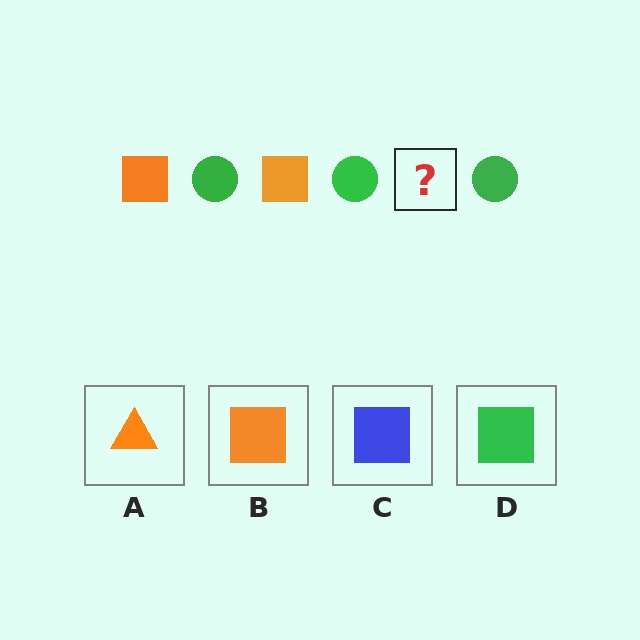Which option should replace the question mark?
Option B.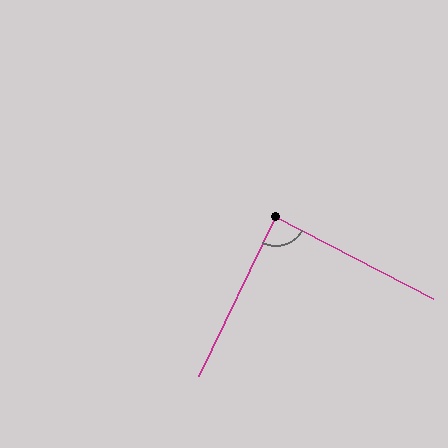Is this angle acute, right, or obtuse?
It is approximately a right angle.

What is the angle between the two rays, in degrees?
Approximately 88 degrees.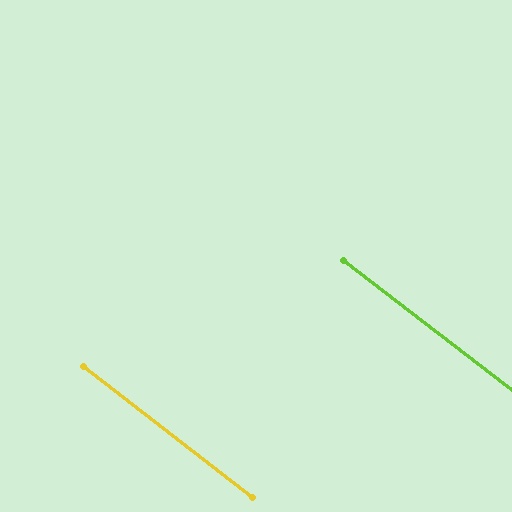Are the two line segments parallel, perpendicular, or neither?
Parallel — their directions differ by only 0.3°.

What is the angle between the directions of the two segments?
Approximately 0 degrees.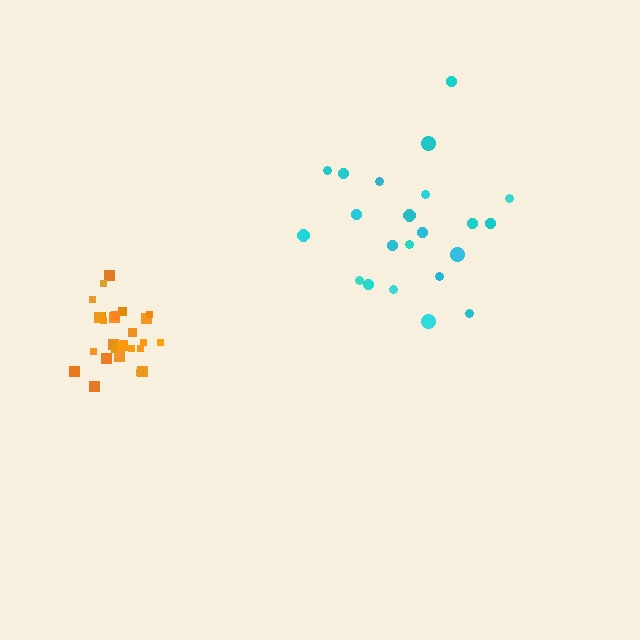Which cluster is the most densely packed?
Orange.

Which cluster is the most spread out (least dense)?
Cyan.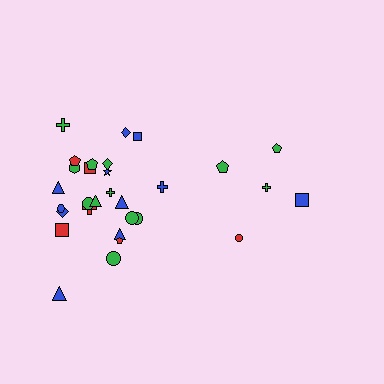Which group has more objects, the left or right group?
The left group.